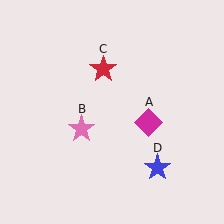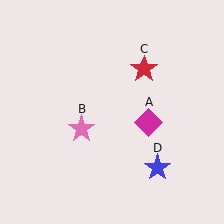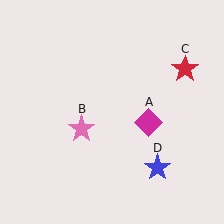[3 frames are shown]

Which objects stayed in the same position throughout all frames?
Magenta diamond (object A) and pink star (object B) and blue star (object D) remained stationary.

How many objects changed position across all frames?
1 object changed position: red star (object C).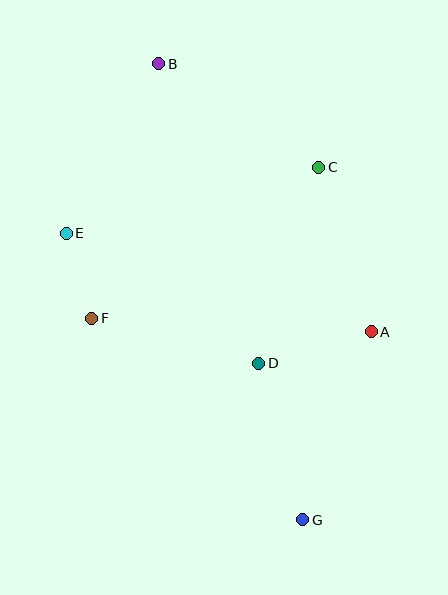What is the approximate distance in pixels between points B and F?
The distance between B and F is approximately 263 pixels.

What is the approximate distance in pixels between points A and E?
The distance between A and E is approximately 321 pixels.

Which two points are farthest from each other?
Points B and G are farthest from each other.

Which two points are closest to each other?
Points E and F are closest to each other.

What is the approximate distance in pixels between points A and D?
The distance between A and D is approximately 117 pixels.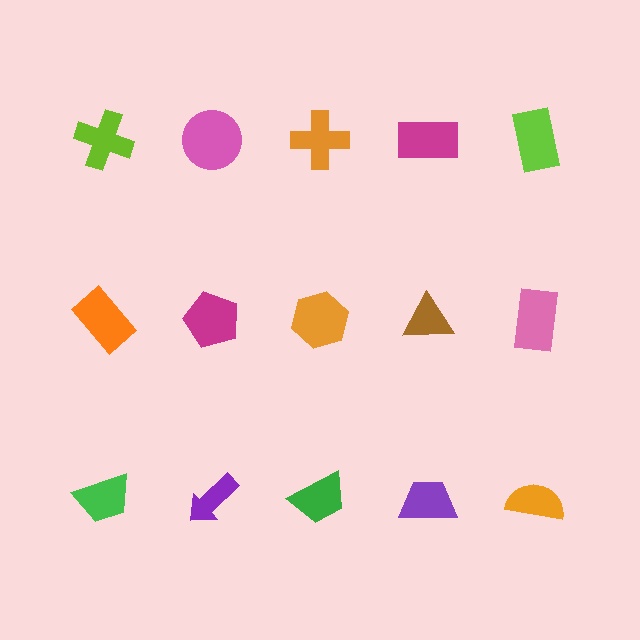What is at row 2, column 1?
An orange rectangle.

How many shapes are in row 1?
5 shapes.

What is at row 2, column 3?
An orange hexagon.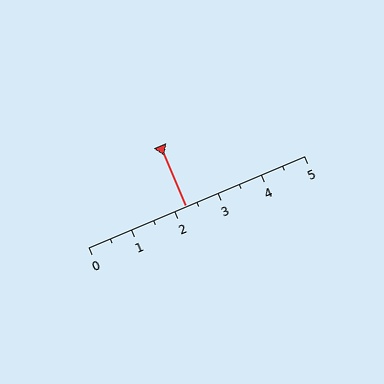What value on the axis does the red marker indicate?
The marker indicates approximately 2.2.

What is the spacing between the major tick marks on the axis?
The major ticks are spaced 1 apart.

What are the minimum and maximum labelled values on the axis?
The axis runs from 0 to 5.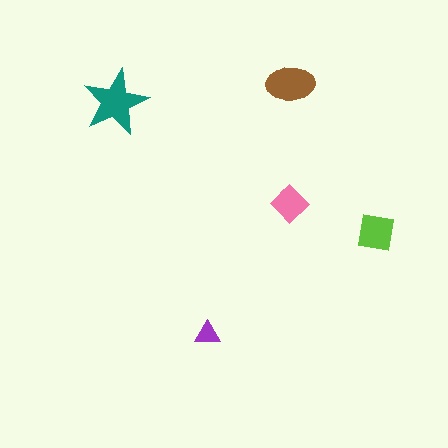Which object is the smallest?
The purple triangle.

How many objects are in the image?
There are 5 objects in the image.